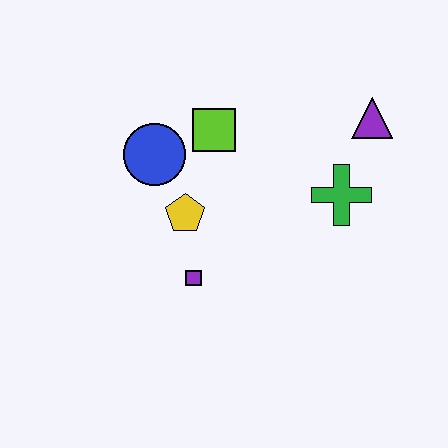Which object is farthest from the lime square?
The purple triangle is farthest from the lime square.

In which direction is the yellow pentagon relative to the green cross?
The yellow pentagon is to the left of the green cross.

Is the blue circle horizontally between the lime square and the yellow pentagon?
No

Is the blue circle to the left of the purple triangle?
Yes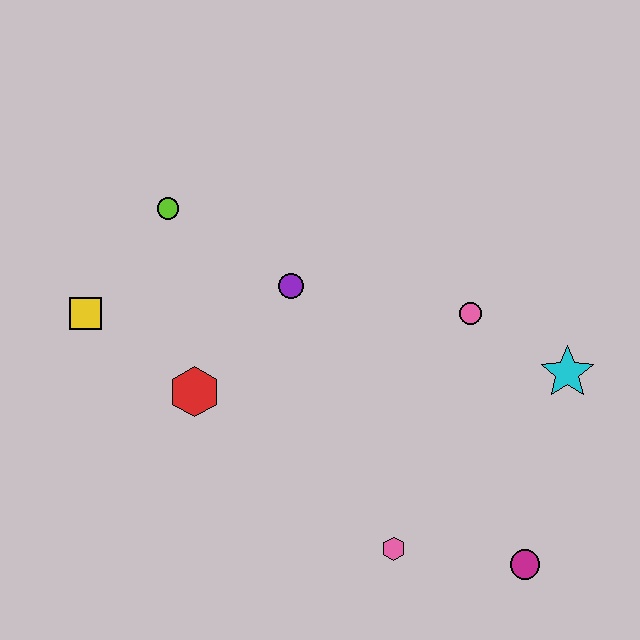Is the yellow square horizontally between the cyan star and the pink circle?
No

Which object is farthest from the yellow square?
The magenta circle is farthest from the yellow square.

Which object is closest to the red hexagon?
The yellow square is closest to the red hexagon.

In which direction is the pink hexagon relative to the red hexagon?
The pink hexagon is to the right of the red hexagon.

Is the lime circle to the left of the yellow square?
No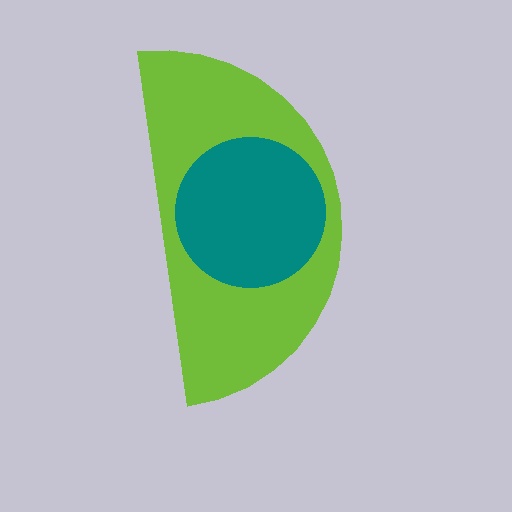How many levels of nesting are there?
2.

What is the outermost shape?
The lime semicircle.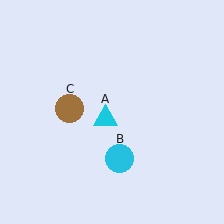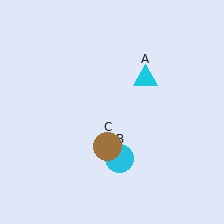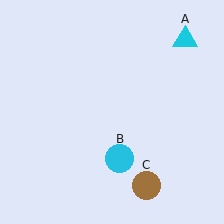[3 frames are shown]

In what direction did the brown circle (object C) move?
The brown circle (object C) moved down and to the right.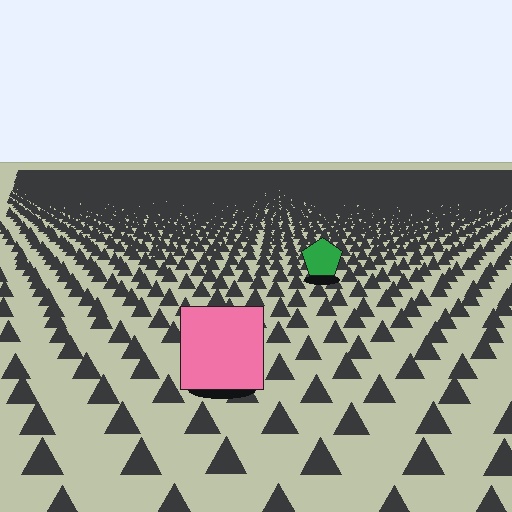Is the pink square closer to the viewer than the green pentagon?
Yes. The pink square is closer — you can tell from the texture gradient: the ground texture is coarser near it.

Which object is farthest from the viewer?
The green pentagon is farthest from the viewer. It appears smaller and the ground texture around it is denser.